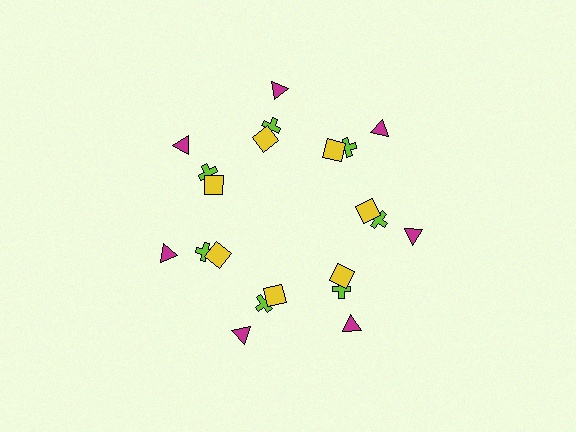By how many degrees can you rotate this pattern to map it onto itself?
The pattern maps onto itself every 51 degrees of rotation.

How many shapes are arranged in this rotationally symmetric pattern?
There are 21 shapes, arranged in 7 groups of 3.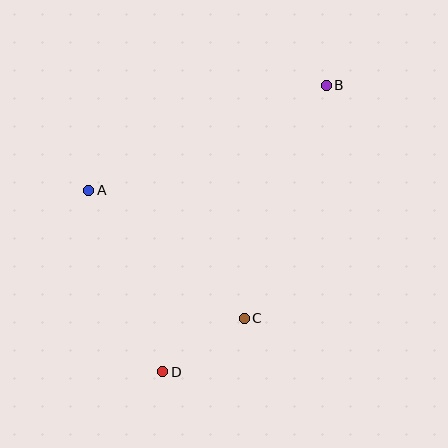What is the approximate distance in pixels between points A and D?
The distance between A and D is approximately 196 pixels.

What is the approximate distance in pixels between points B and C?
The distance between B and C is approximately 247 pixels.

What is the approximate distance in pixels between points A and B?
The distance between A and B is approximately 260 pixels.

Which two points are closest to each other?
Points C and D are closest to each other.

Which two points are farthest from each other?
Points B and D are farthest from each other.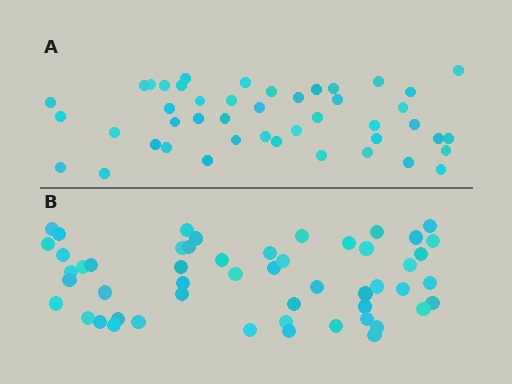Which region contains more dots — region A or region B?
Region B (the bottom region) has more dots.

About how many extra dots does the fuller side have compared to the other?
Region B has roughly 8 or so more dots than region A.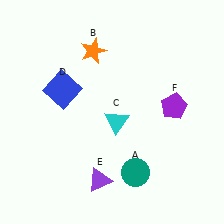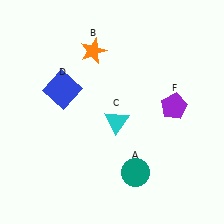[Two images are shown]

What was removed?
The purple triangle (E) was removed in Image 2.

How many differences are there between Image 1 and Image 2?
There is 1 difference between the two images.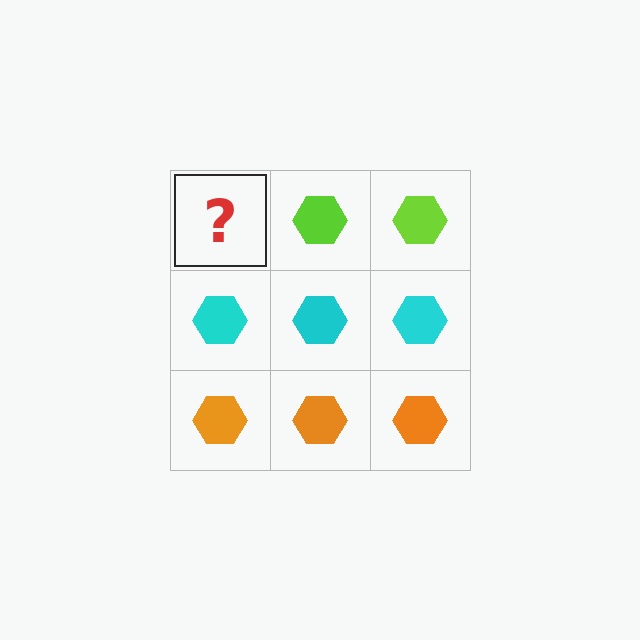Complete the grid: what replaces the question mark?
The question mark should be replaced with a lime hexagon.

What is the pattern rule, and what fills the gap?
The rule is that each row has a consistent color. The gap should be filled with a lime hexagon.